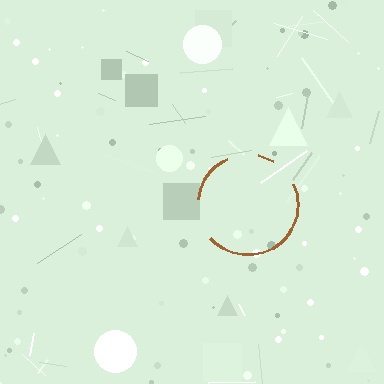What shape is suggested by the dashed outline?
The dashed outline suggests a circle.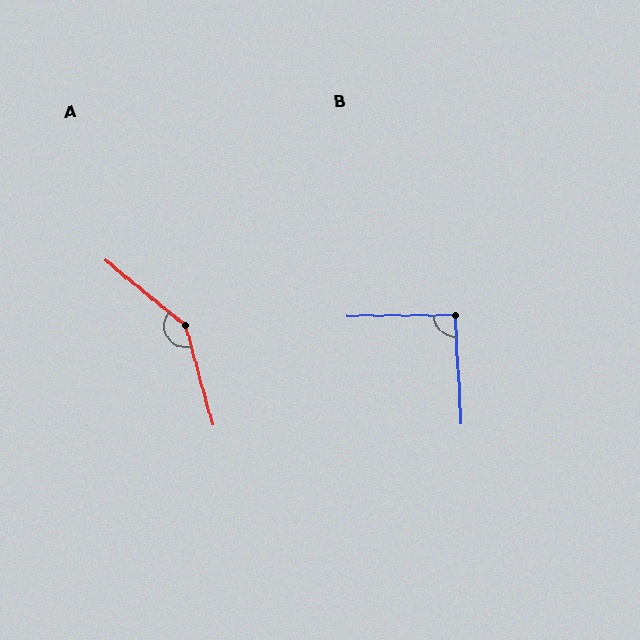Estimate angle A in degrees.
Approximately 145 degrees.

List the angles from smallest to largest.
B (92°), A (145°).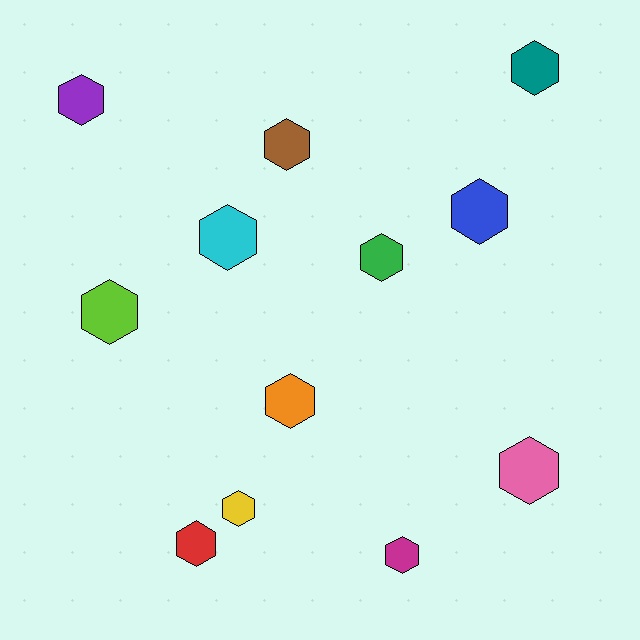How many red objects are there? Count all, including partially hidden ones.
There is 1 red object.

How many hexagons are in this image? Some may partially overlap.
There are 12 hexagons.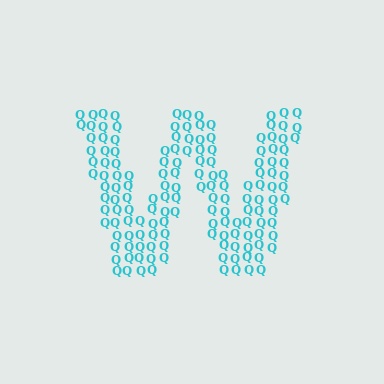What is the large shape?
The large shape is the letter W.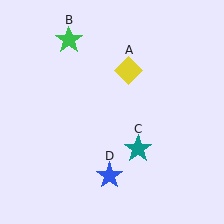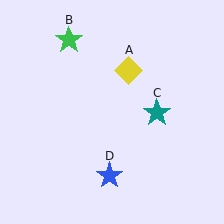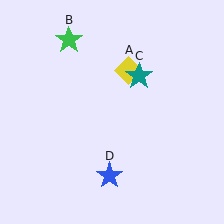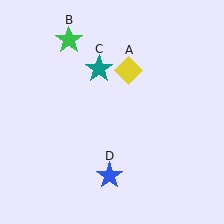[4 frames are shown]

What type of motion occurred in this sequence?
The teal star (object C) rotated counterclockwise around the center of the scene.